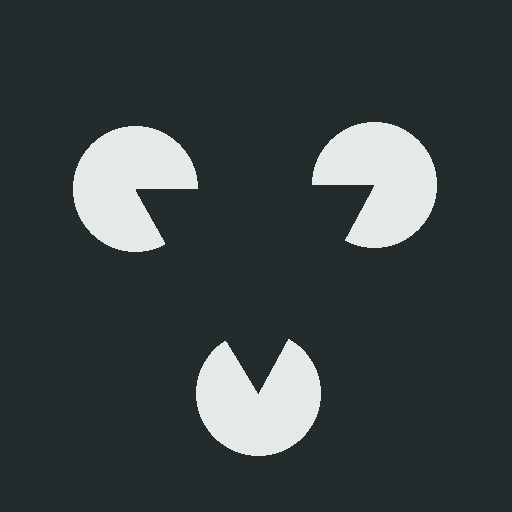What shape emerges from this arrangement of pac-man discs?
An illusory triangle — its edges are inferred from the aligned wedge cuts in the pac-man discs, not physically drawn.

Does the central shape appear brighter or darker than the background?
It typically appears slightly darker than the background, even though no actual brightness change is drawn.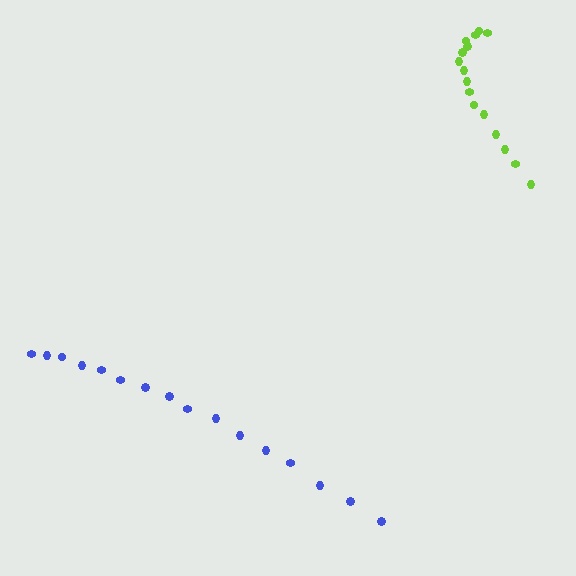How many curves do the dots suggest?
There are 2 distinct paths.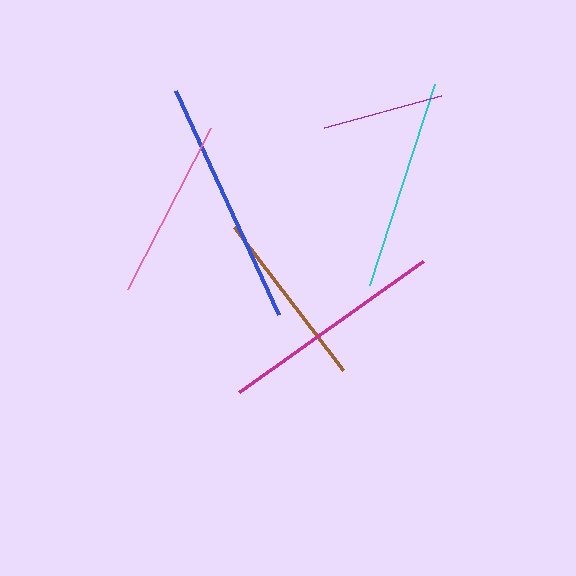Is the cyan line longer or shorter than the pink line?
The cyan line is longer than the pink line.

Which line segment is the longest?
The blue line is the longest at approximately 247 pixels.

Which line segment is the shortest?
The purple line is the shortest at approximately 122 pixels.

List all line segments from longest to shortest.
From longest to shortest: blue, magenta, cyan, pink, brown, purple.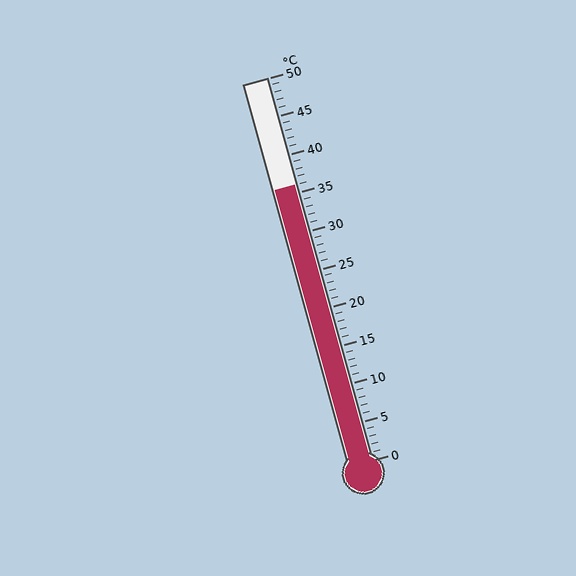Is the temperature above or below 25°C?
The temperature is above 25°C.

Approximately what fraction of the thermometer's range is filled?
The thermometer is filled to approximately 70% of its range.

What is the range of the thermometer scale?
The thermometer scale ranges from 0°C to 50°C.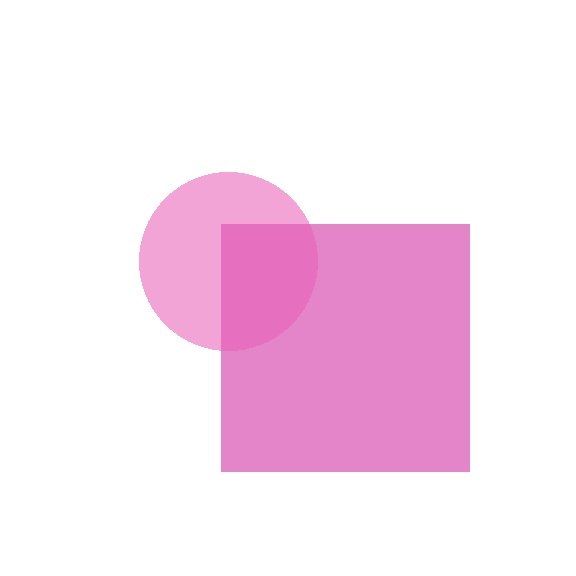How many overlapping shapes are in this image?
There are 2 overlapping shapes in the image.